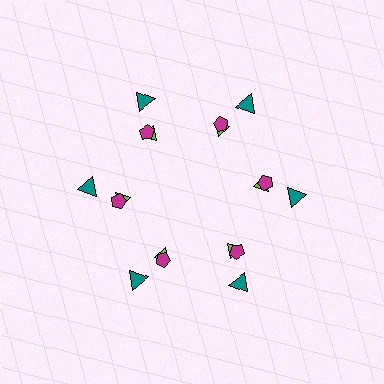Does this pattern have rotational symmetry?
Yes, this pattern has 6-fold rotational symmetry. It looks the same after rotating 60 degrees around the center.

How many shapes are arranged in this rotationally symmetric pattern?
There are 18 shapes, arranged in 6 groups of 3.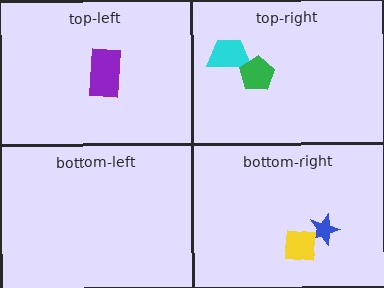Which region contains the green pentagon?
The top-right region.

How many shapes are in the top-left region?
1.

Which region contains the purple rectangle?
The top-left region.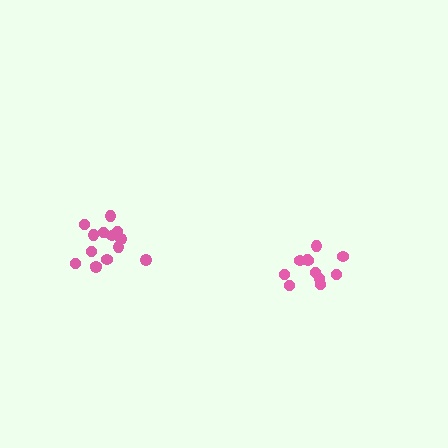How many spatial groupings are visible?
There are 2 spatial groupings.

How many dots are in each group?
Group 1: 11 dots, Group 2: 14 dots (25 total).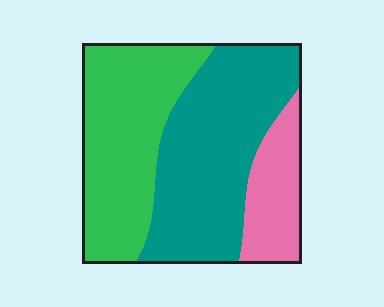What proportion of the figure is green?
Green covers about 40% of the figure.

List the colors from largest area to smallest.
From largest to smallest: teal, green, pink.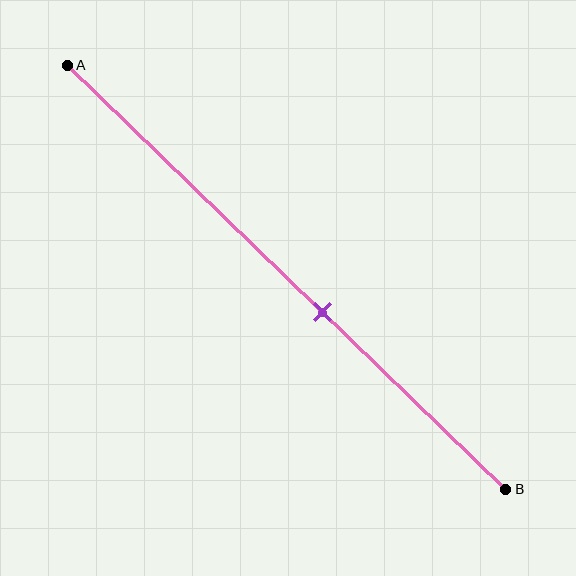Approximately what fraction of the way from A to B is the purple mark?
The purple mark is approximately 60% of the way from A to B.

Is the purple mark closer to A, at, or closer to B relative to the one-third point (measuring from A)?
The purple mark is closer to point B than the one-third point of segment AB.